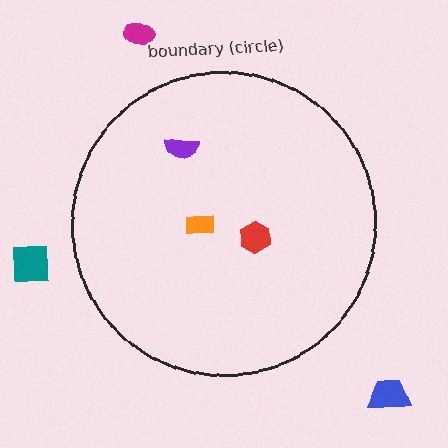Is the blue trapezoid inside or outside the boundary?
Outside.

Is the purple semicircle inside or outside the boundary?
Inside.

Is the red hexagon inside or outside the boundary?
Inside.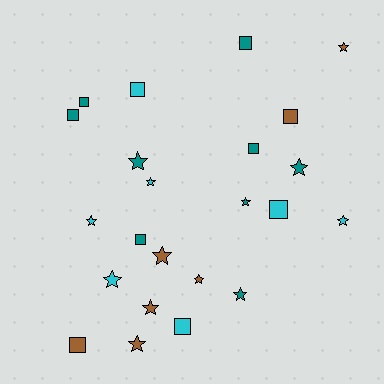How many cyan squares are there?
There are 3 cyan squares.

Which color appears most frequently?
Teal, with 9 objects.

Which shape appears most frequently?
Star, with 13 objects.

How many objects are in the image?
There are 23 objects.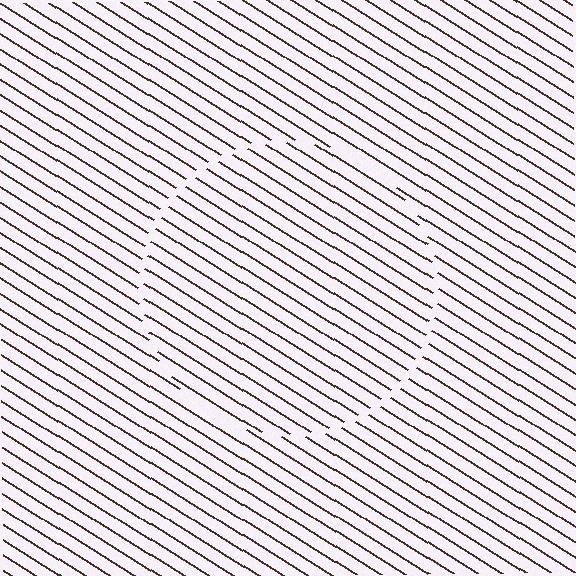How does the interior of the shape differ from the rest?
The interior of the shape contains the same grating, shifted by half a period — the contour is defined by the phase discontinuity where line-ends from the inner and outer gratings abut.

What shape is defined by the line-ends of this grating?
An illusory circle. The interior of the shape contains the same grating, shifted by half a period — the contour is defined by the phase discontinuity where line-ends from the inner and outer gratings abut.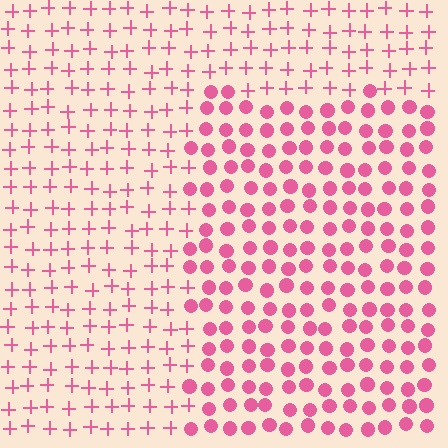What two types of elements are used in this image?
The image uses circles inside the rectangle region and plus signs outside it.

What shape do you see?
I see a rectangle.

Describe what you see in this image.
The image is filled with small pink elements arranged in a uniform grid. A rectangle-shaped region contains circles, while the surrounding area contains plus signs. The boundary is defined purely by the change in element shape.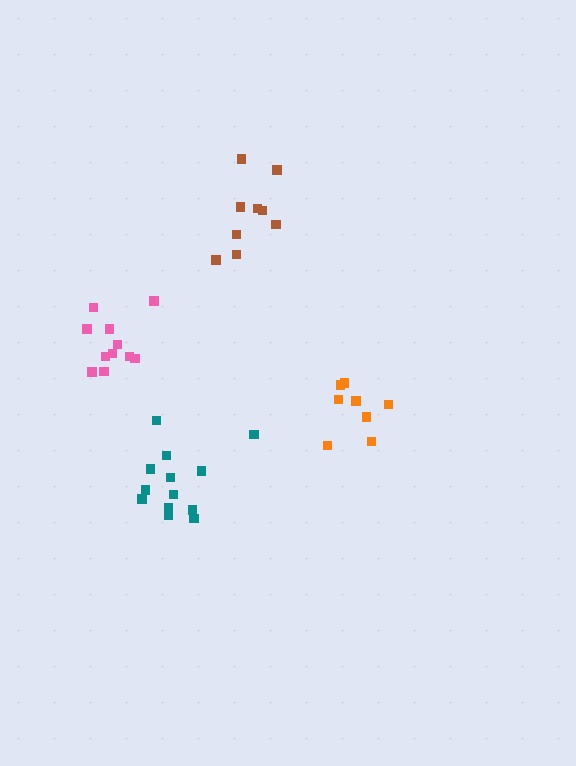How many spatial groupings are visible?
There are 4 spatial groupings.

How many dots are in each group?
Group 1: 13 dots, Group 2: 11 dots, Group 3: 9 dots, Group 4: 8 dots (41 total).